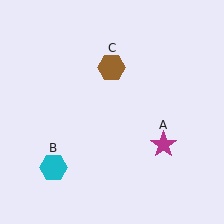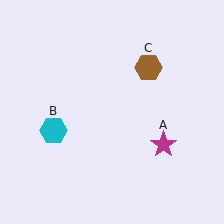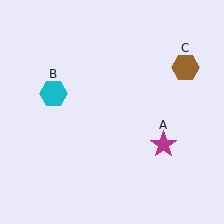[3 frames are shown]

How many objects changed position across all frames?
2 objects changed position: cyan hexagon (object B), brown hexagon (object C).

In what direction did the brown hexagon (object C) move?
The brown hexagon (object C) moved right.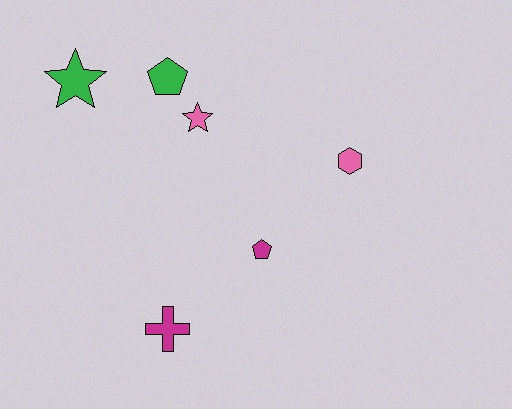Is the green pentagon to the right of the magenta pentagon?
No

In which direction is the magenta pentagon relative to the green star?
The magenta pentagon is to the right of the green star.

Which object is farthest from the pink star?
The magenta cross is farthest from the pink star.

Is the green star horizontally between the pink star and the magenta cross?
No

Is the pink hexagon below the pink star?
Yes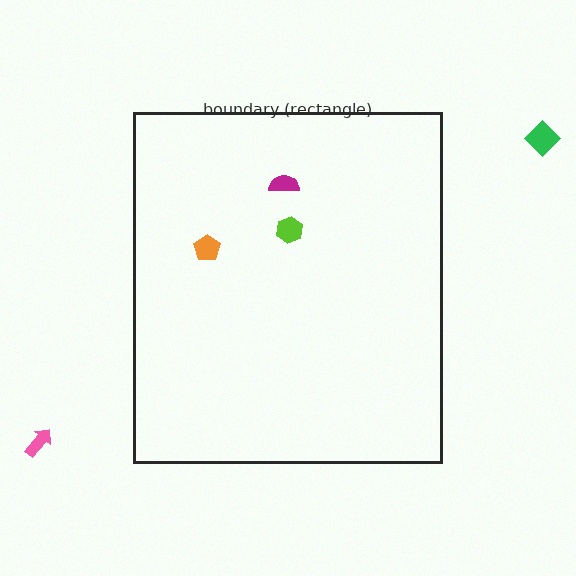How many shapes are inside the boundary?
3 inside, 2 outside.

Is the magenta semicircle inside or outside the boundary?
Inside.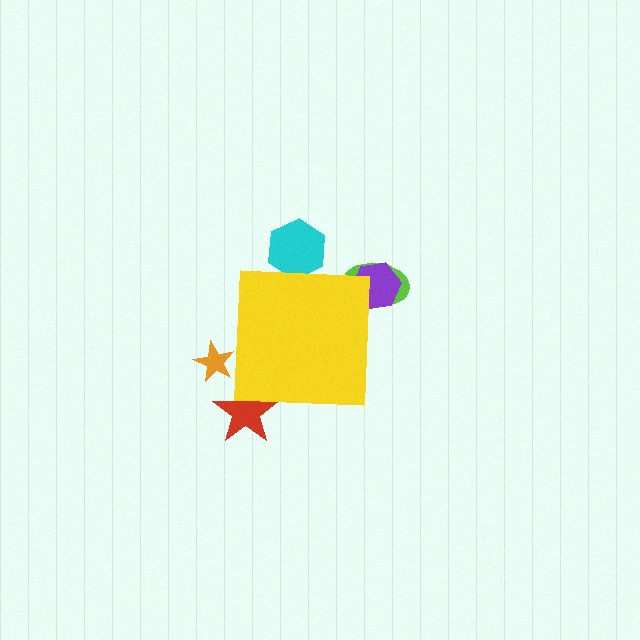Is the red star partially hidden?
Yes, the red star is partially hidden behind the yellow square.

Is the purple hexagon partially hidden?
Yes, the purple hexagon is partially hidden behind the yellow square.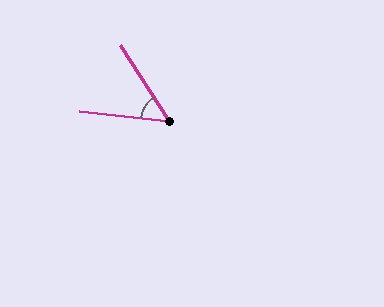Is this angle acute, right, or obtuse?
It is acute.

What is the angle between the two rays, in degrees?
Approximately 51 degrees.